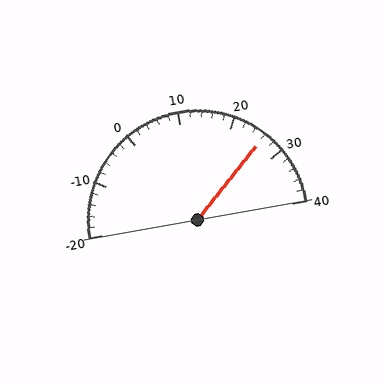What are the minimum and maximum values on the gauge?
The gauge ranges from -20 to 40.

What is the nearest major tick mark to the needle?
The nearest major tick mark is 30.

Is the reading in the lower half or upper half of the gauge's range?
The reading is in the upper half of the range (-20 to 40).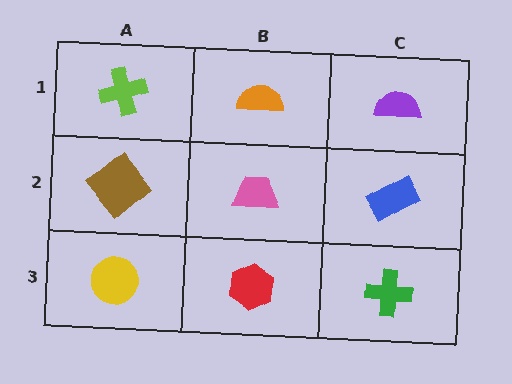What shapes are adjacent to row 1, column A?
A brown diamond (row 2, column A), an orange semicircle (row 1, column B).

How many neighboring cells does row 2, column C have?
3.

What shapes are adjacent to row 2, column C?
A purple semicircle (row 1, column C), a green cross (row 3, column C), a pink trapezoid (row 2, column B).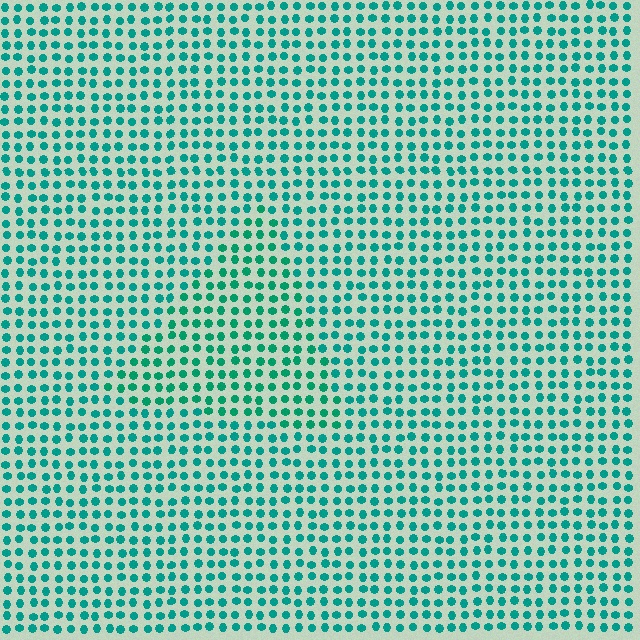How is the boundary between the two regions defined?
The boundary is defined purely by a slight shift in hue (about 14 degrees). Spacing, size, and orientation are identical on both sides.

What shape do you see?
I see a triangle.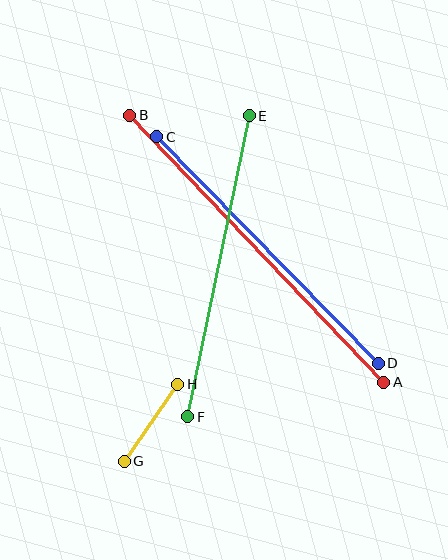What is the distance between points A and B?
The distance is approximately 369 pixels.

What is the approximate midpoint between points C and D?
The midpoint is at approximately (267, 250) pixels.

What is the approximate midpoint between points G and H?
The midpoint is at approximately (151, 423) pixels.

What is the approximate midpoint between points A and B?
The midpoint is at approximately (257, 249) pixels.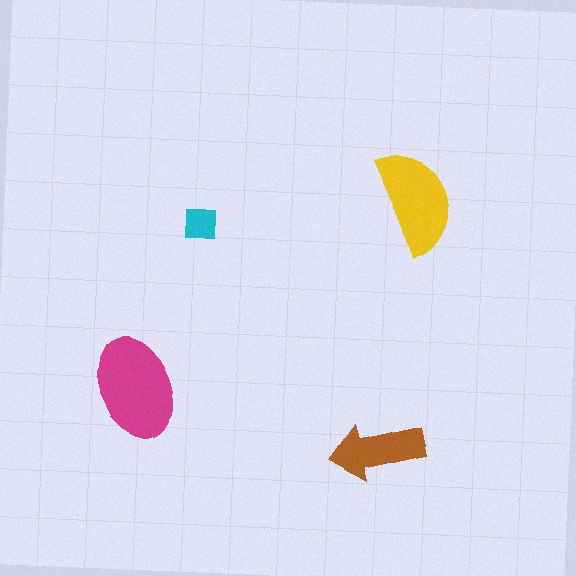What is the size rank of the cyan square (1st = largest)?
4th.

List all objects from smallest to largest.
The cyan square, the brown arrow, the yellow semicircle, the magenta ellipse.